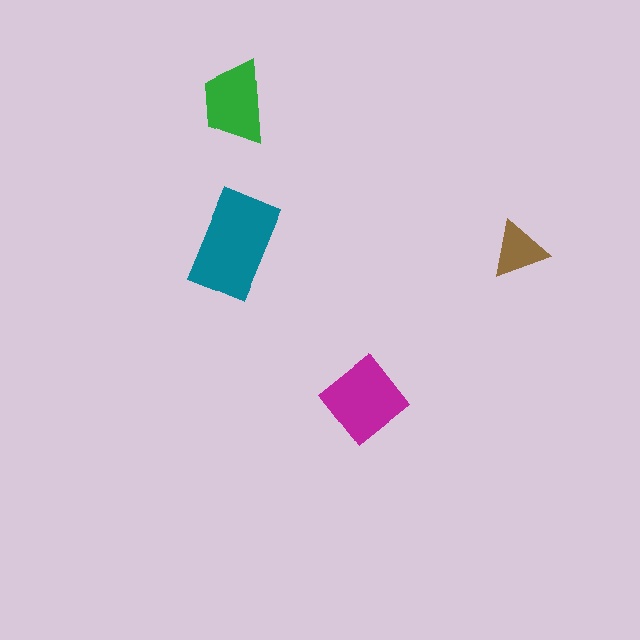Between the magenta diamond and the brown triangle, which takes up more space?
The magenta diamond.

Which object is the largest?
The teal rectangle.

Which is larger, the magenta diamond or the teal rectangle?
The teal rectangle.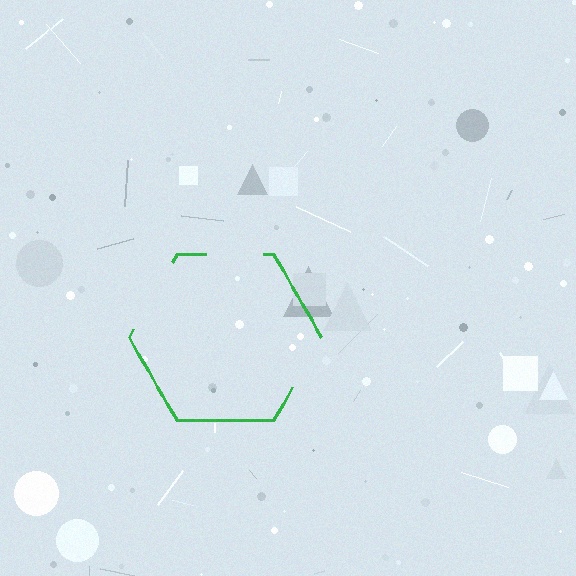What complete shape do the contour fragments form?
The contour fragments form a hexagon.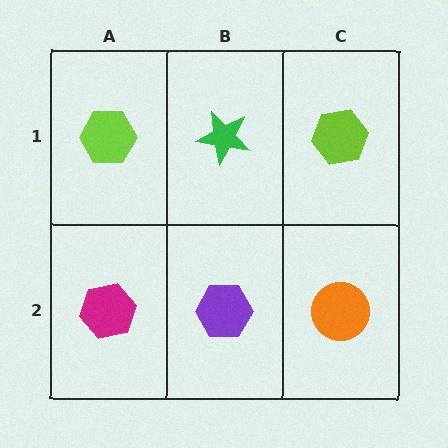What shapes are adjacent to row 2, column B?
A green star (row 1, column B), a magenta hexagon (row 2, column A), an orange circle (row 2, column C).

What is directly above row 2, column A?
A lime hexagon.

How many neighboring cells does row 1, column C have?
2.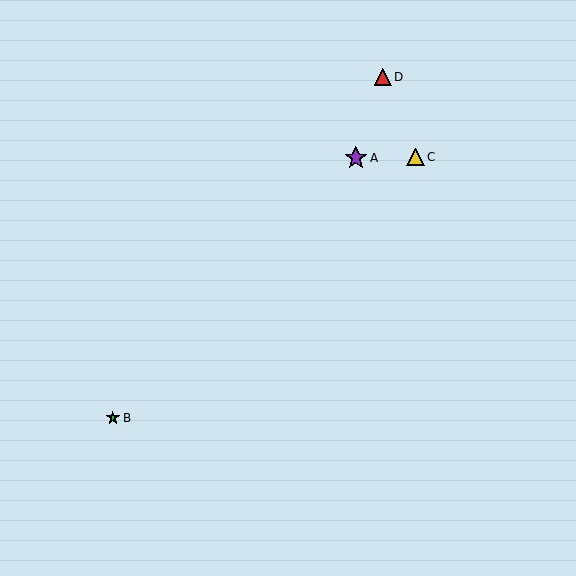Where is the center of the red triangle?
The center of the red triangle is at (383, 77).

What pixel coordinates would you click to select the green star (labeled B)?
Click at (113, 418) to select the green star B.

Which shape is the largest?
The purple star (labeled A) is the largest.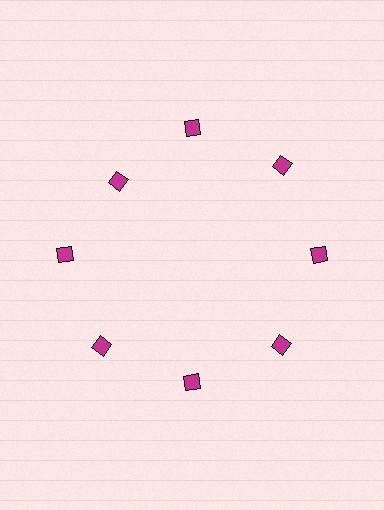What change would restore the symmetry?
The symmetry would be restored by moving it outward, back onto the ring so that all 8 diamonds sit at equal angles and equal distance from the center.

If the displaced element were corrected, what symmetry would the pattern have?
It would have 8-fold rotational symmetry — the pattern would map onto itself every 45 degrees.